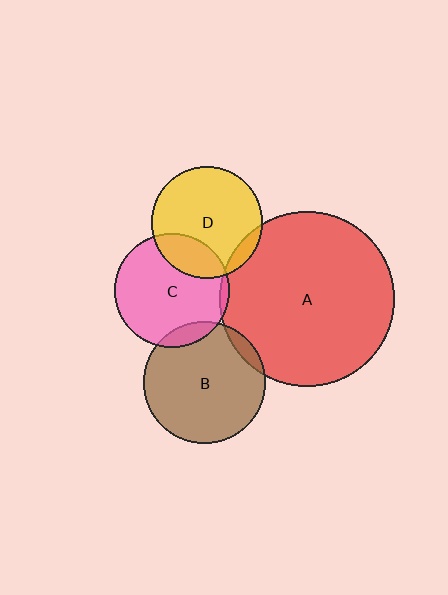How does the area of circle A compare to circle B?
Approximately 2.1 times.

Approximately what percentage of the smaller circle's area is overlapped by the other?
Approximately 10%.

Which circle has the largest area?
Circle A (red).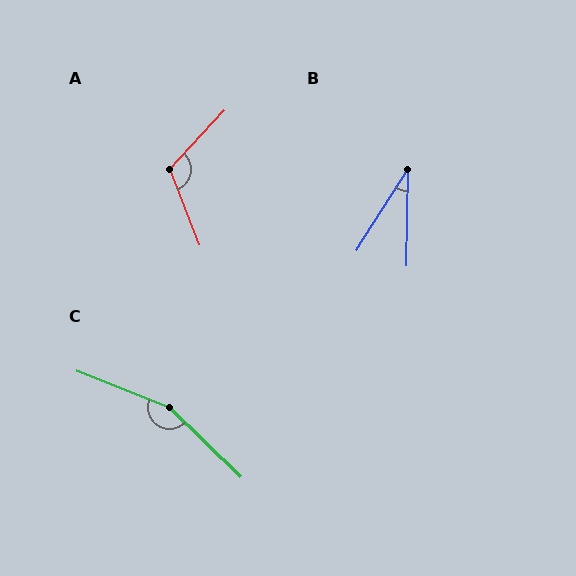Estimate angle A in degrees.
Approximately 116 degrees.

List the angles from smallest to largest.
B (31°), A (116°), C (157°).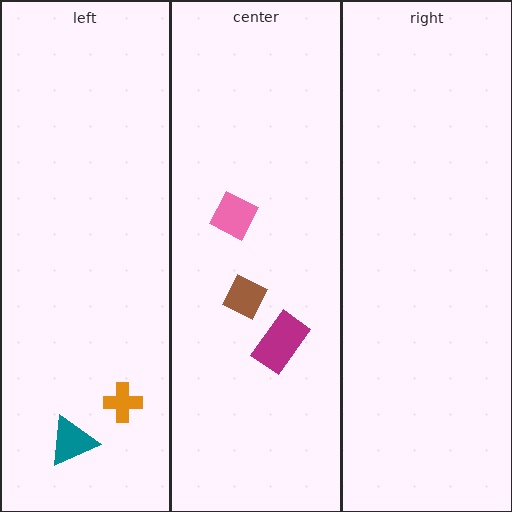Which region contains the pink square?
The center region.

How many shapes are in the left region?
2.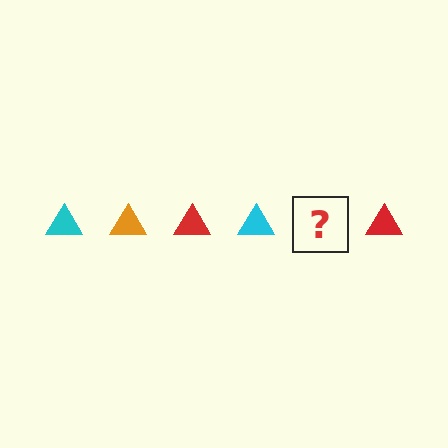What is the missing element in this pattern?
The missing element is an orange triangle.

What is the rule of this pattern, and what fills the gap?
The rule is that the pattern cycles through cyan, orange, red triangles. The gap should be filled with an orange triangle.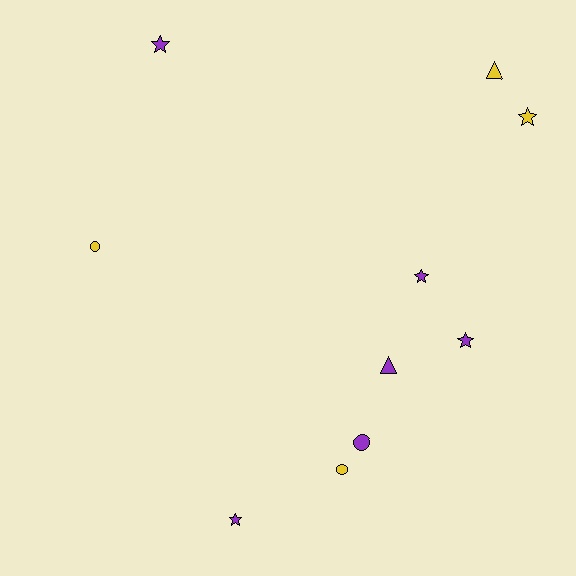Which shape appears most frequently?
Star, with 5 objects.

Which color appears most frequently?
Purple, with 6 objects.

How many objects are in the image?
There are 10 objects.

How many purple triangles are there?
There is 1 purple triangle.